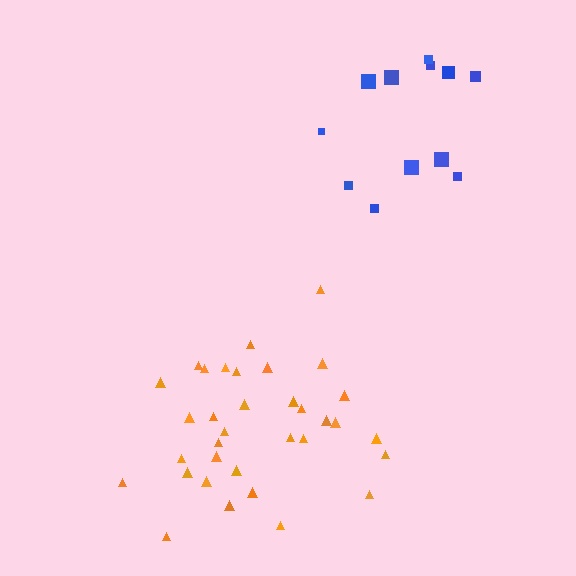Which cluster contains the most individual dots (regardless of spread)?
Orange (34).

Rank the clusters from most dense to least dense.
orange, blue.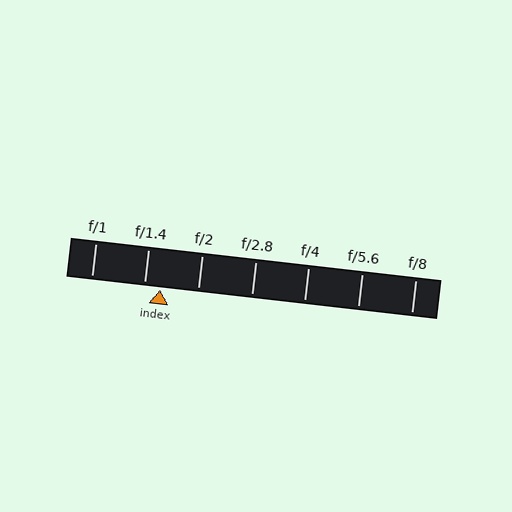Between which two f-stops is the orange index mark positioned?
The index mark is between f/1.4 and f/2.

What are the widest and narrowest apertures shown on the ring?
The widest aperture shown is f/1 and the narrowest is f/8.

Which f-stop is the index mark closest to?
The index mark is closest to f/1.4.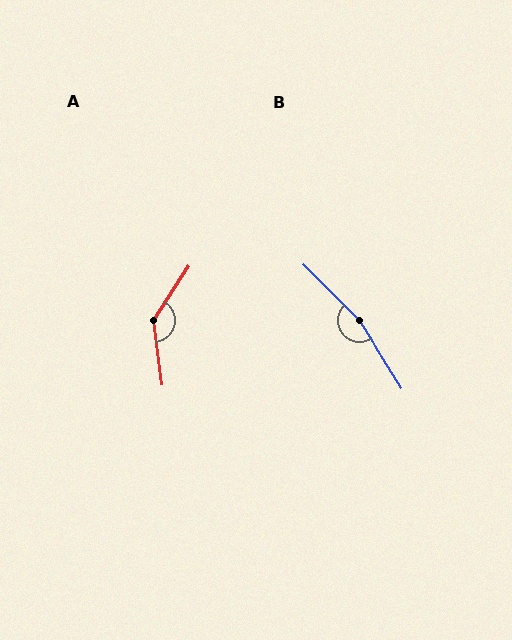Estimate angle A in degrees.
Approximately 140 degrees.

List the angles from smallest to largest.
A (140°), B (167°).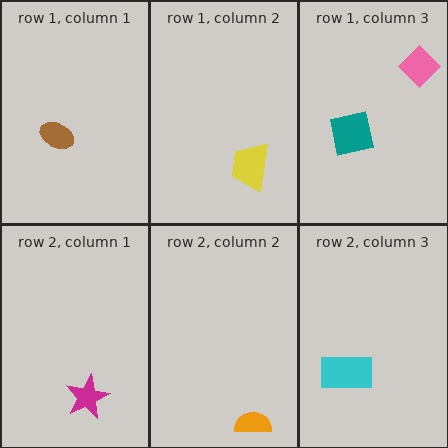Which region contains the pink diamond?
The row 1, column 3 region.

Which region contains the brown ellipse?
The row 1, column 1 region.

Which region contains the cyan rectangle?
The row 2, column 3 region.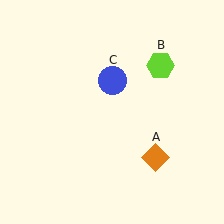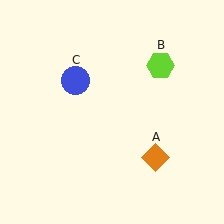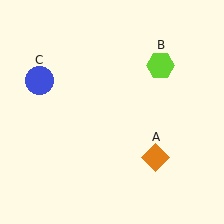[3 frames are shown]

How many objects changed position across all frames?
1 object changed position: blue circle (object C).